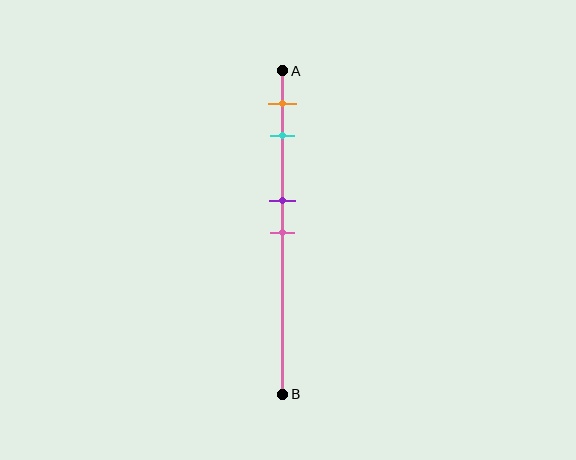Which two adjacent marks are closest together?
The purple and pink marks are the closest adjacent pair.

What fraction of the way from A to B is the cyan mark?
The cyan mark is approximately 20% (0.2) of the way from A to B.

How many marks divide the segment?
There are 4 marks dividing the segment.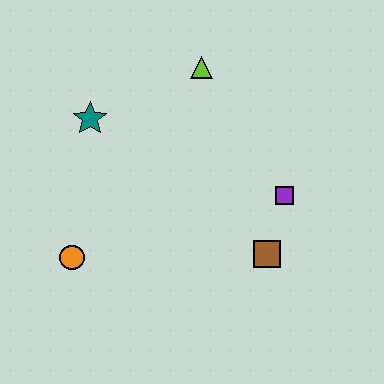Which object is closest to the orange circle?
The teal star is closest to the orange circle.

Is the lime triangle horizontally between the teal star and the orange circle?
No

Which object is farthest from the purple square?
The orange circle is farthest from the purple square.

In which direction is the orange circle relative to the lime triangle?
The orange circle is below the lime triangle.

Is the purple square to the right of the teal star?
Yes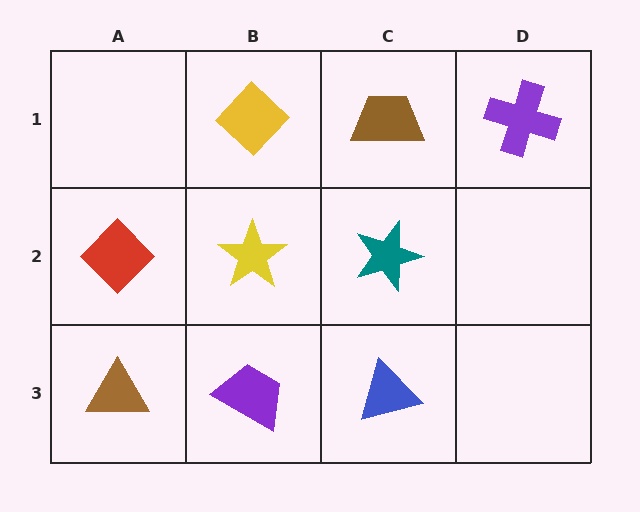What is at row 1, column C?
A brown trapezoid.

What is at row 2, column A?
A red diamond.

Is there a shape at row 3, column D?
No, that cell is empty.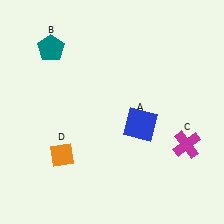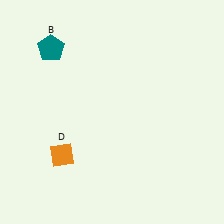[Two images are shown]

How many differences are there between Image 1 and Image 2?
There are 2 differences between the two images.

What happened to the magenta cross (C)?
The magenta cross (C) was removed in Image 2. It was in the bottom-right area of Image 1.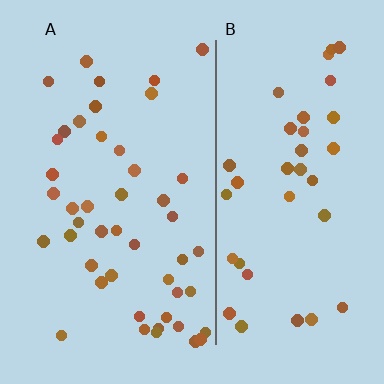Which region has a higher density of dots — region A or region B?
A (the left).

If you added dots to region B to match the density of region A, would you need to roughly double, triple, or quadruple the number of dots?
Approximately double.